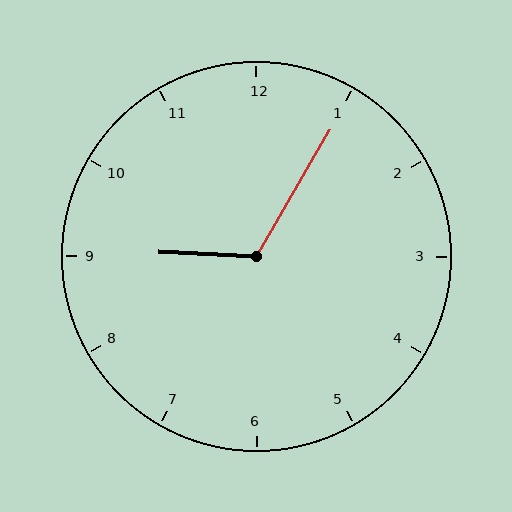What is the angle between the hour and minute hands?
Approximately 118 degrees.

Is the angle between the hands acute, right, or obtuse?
It is obtuse.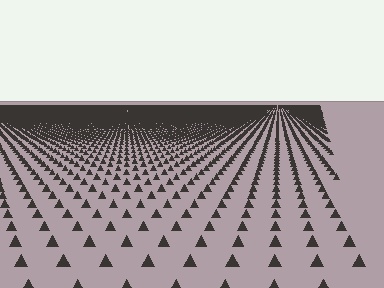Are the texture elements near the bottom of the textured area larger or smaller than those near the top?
Larger. Near the bottom, elements are closer to the viewer and appear at a bigger on-screen size.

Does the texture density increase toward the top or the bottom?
Density increases toward the top.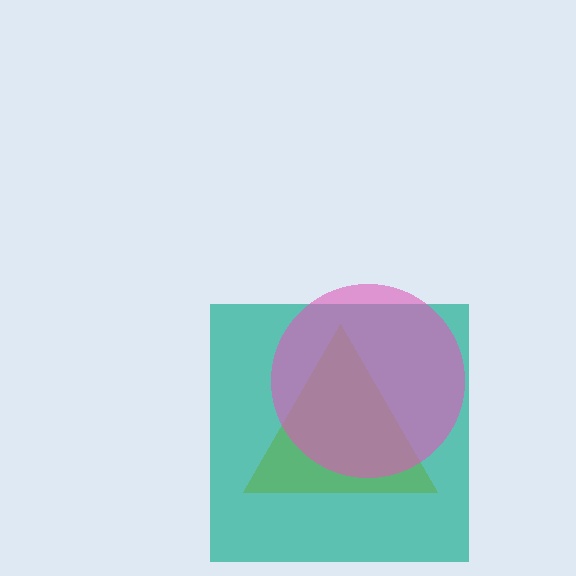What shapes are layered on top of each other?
The layered shapes are: a yellow triangle, a teal square, a pink circle.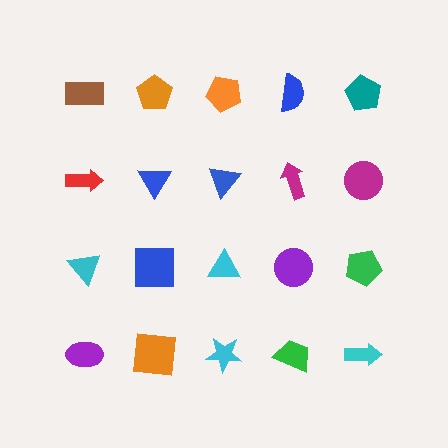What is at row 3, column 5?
A green pentagon.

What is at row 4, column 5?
A cyan arrow.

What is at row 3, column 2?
A blue square.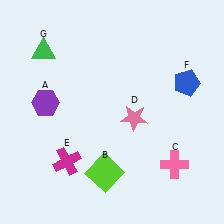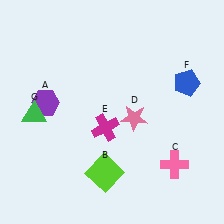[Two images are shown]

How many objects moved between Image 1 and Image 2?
2 objects moved between the two images.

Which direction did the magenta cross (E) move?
The magenta cross (E) moved right.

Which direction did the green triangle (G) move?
The green triangle (G) moved down.